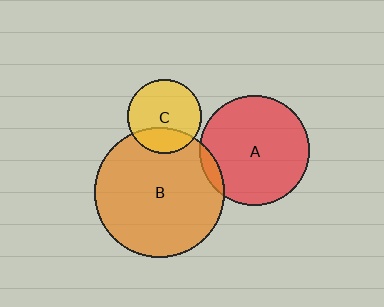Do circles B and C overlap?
Yes.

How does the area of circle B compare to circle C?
Approximately 3.0 times.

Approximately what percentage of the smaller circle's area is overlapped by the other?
Approximately 25%.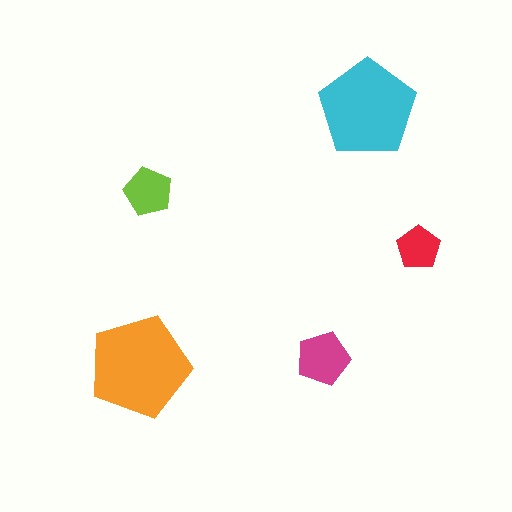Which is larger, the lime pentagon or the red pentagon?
The lime one.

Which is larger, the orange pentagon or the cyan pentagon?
The orange one.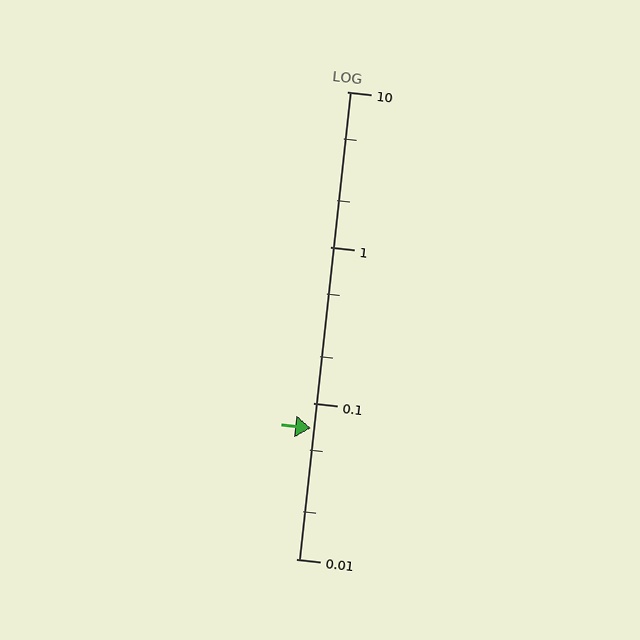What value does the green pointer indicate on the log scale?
The pointer indicates approximately 0.069.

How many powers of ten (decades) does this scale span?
The scale spans 3 decades, from 0.01 to 10.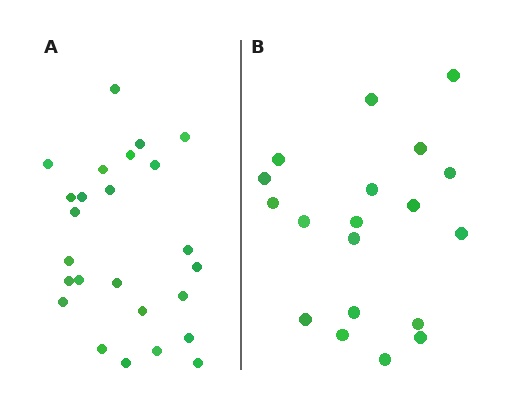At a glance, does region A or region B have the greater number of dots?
Region A (the left region) has more dots.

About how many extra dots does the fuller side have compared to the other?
Region A has about 6 more dots than region B.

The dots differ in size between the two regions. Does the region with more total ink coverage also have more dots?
No. Region B has more total ink coverage because its dots are larger, but region A actually contains more individual dots. Total area can be misleading — the number of items is what matters here.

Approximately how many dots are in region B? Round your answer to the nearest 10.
About 20 dots. (The exact count is 19, which rounds to 20.)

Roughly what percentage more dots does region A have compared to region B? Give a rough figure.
About 30% more.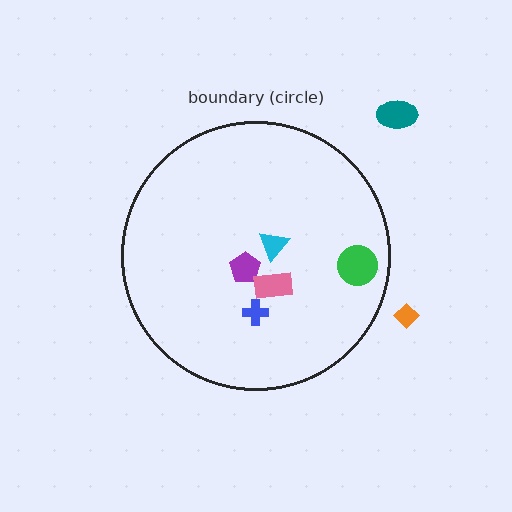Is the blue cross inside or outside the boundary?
Inside.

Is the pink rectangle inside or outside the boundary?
Inside.